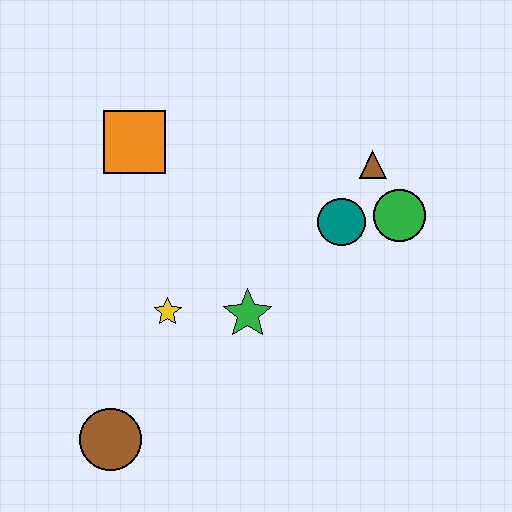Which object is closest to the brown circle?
The yellow star is closest to the brown circle.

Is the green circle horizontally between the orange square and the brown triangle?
No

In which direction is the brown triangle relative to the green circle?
The brown triangle is above the green circle.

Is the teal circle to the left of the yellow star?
No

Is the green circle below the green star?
No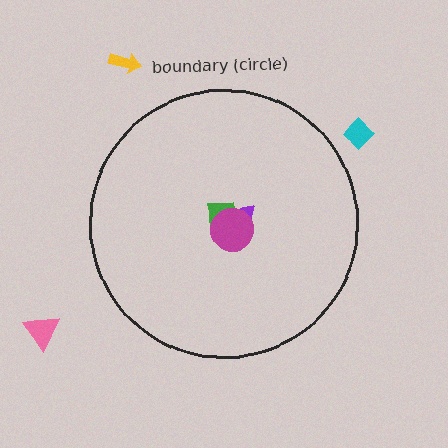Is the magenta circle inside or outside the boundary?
Inside.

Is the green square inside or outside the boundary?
Inside.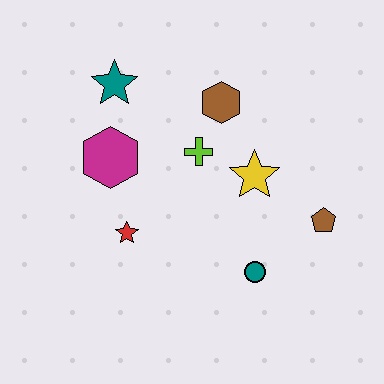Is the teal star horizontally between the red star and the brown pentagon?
No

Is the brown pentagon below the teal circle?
No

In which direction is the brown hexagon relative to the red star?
The brown hexagon is above the red star.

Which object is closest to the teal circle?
The brown pentagon is closest to the teal circle.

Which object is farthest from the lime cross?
The brown pentagon is farthest from the lime cross.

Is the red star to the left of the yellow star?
Yes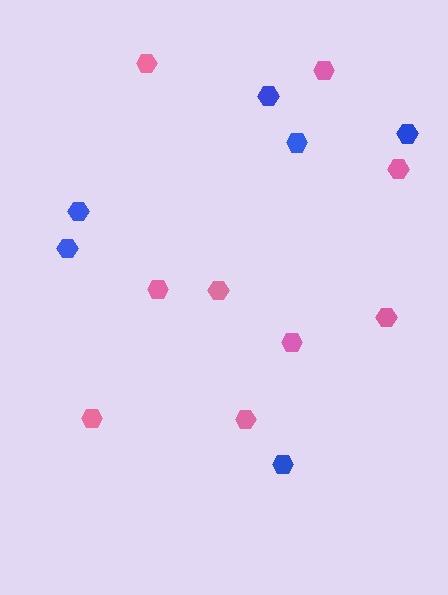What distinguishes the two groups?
There are 2 groups: one group of blue hexagons (6) and one group of pink hexagons (9).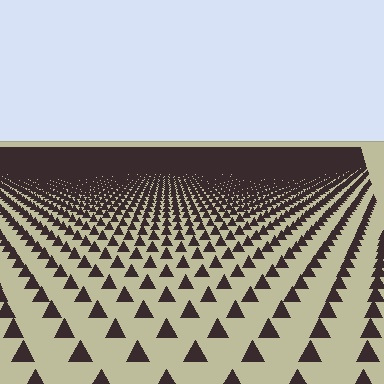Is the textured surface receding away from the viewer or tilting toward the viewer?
The surface is receding away from the viewer. Texture elements get smaller and denser toward the top.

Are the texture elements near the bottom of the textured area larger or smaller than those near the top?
Larger. Near the bottom, elements are closer to the viewer and appear at a bigger on-screen size.